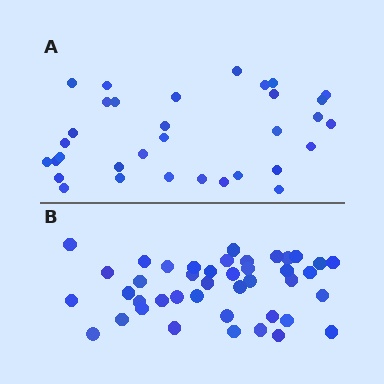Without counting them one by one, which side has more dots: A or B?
Region B (the bottom region) has more dots.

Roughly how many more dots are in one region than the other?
Region B has roughly 8 or so more dots than region A.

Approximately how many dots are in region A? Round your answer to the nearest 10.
About 30 dots. (The exact count is 33, which rounds to 30.)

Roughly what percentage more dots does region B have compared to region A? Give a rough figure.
About 25% more.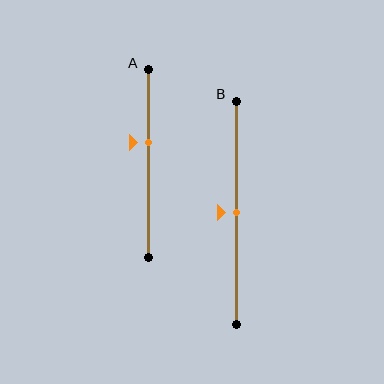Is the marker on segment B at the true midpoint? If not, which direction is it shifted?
Yes, the marker on segment B is at the true midpoint.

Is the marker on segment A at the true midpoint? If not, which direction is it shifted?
No, the marker on segment A is shifted upward by about 11% of the segment length.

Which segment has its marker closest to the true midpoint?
Segment B has its marker closest to the true midpoint.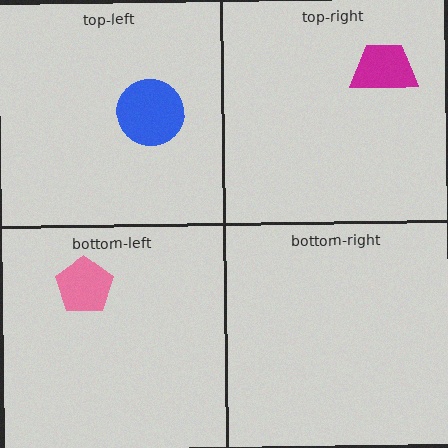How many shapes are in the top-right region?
1.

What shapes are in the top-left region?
The blue circle.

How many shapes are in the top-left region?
1.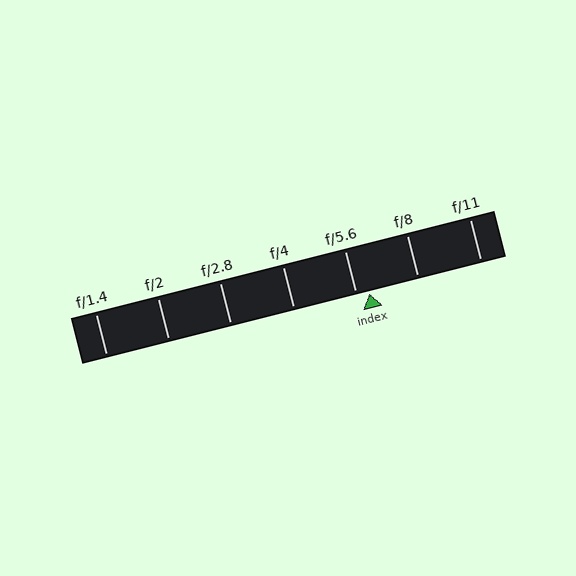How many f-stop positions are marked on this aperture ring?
There are 7 f-stop positions marked.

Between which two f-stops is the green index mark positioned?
The index mark is between f/5.6 and f/8.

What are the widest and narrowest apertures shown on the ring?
The widest aperture shown is f/1.4 and the narrowest is f/11.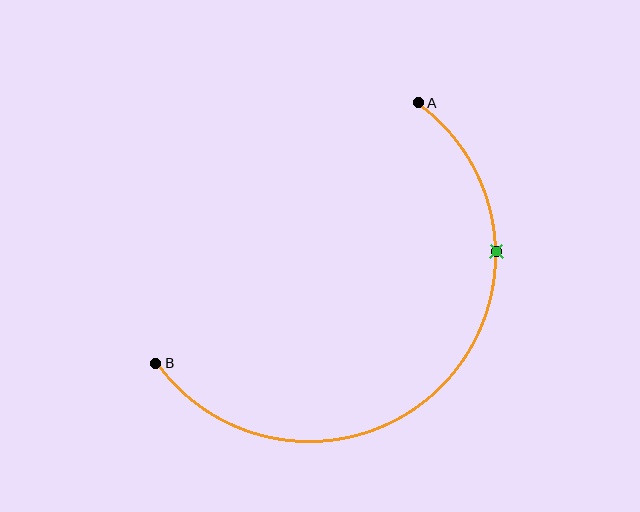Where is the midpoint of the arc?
The arc midpoint is the point on the curve farthest from the straight line joining A and B. It sits below and to the right of that line.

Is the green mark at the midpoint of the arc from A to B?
No. The green mark lies on the arc but is closer to endpoint A. The arc midpoint would be at the point on the curve equidistant along the arc from both A and B.